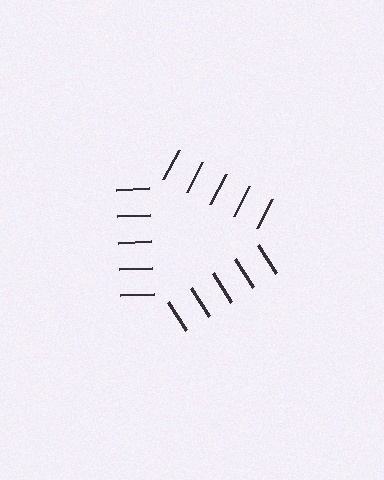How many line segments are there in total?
15 — 5 along each of the 3 edges.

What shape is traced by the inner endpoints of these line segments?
An illusory triangle — the line segments terminate on its edges but no continuous stroke is drawn.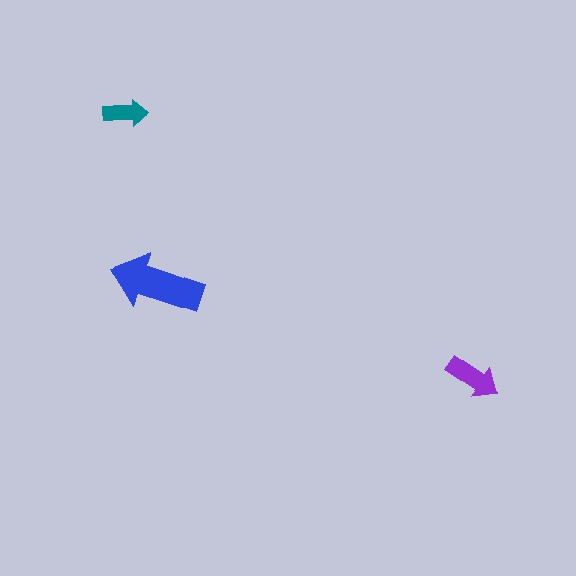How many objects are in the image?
There are 3 objects in the image.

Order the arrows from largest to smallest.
the blue one, the purple one, the teal one.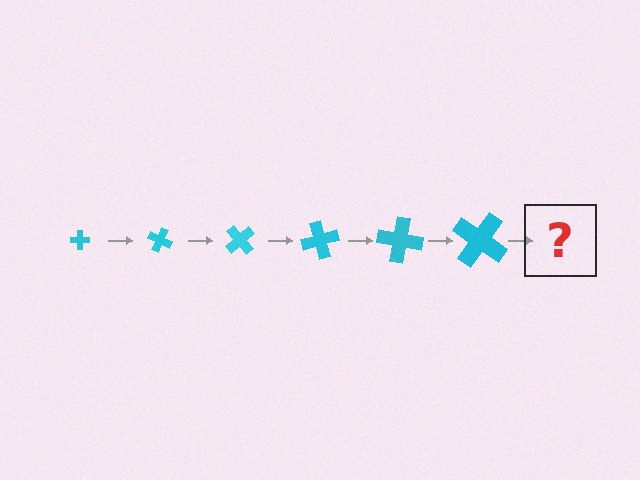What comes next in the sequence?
The next element should be a cross, larger than the previous one and rotated 150 degrees from the start.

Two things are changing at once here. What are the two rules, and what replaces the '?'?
The two rules are that the cross grows larger each step and it rotates 25 degrees each step. The '?' should be a cross, larger than the previous one and rotated 150 degrees from the start.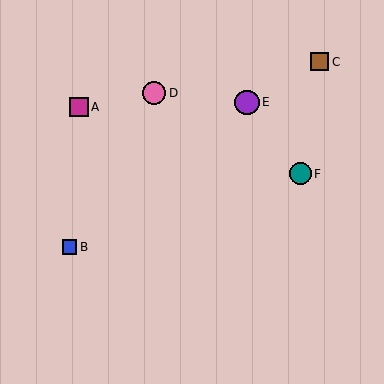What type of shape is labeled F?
Shape F is a teal circle.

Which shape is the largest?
The purple circle (labeled E) is the largest.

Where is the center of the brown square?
The center of the brown square is at (320, 62).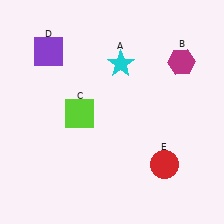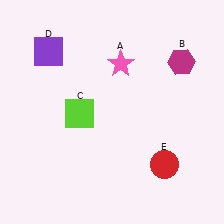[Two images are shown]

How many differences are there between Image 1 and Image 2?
There is 1 difference between the two images.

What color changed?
The star (A) changed from cyan in Image 1 to pink in Image 2.